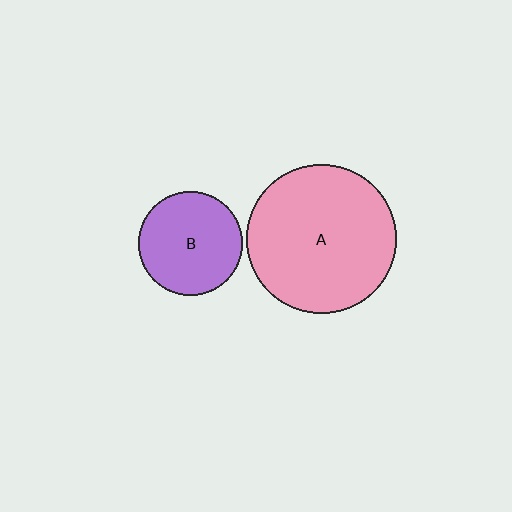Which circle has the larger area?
Circle A (pink).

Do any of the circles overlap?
No, none of the circles overlap.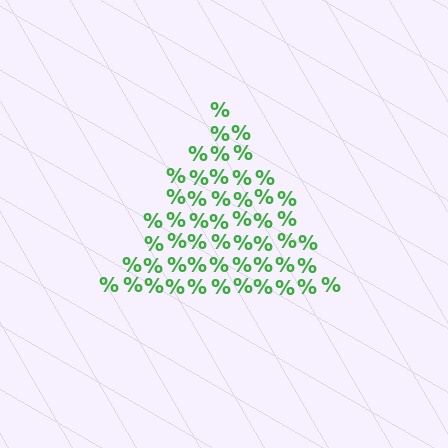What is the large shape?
The large shape is a triangle.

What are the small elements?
The small elements are percent signs.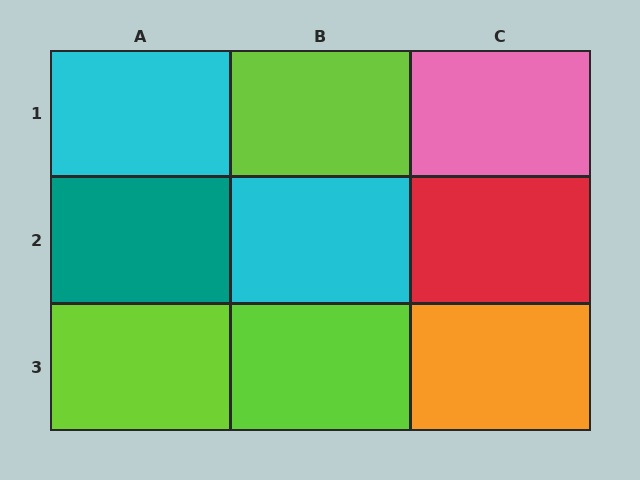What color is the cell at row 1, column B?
Lime.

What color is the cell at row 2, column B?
Cyan.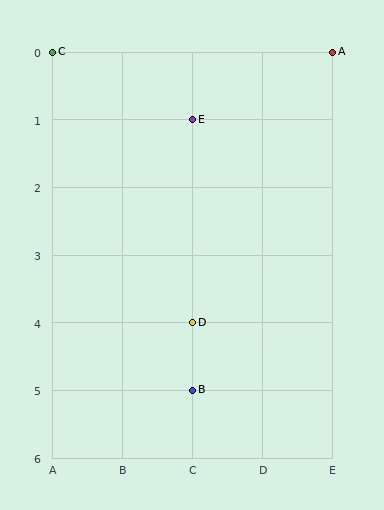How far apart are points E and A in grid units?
Points E and A are 2 columns and 1 row apart (about 2.2 grid units diagonally).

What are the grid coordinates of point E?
Point E is at grid coordinates (C, 1).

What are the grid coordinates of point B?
Point B is at grid coordinates (C, 5).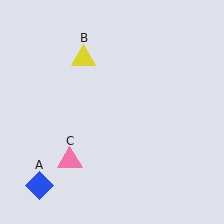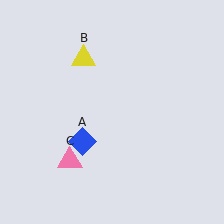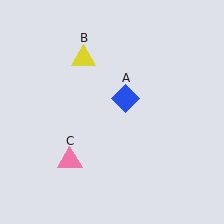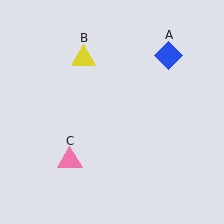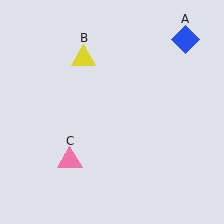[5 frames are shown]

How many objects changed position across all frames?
1 object changed position: blue diamond (object A).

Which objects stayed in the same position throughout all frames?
Yellow triangle (object B) and pink triangle (object C) remained stationary.